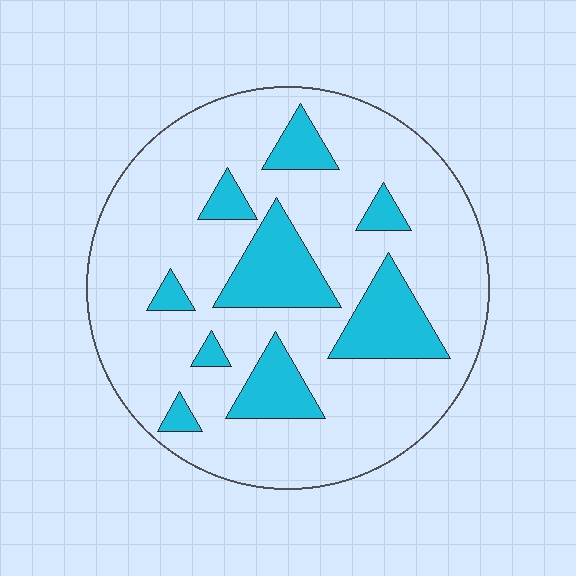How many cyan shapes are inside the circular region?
9.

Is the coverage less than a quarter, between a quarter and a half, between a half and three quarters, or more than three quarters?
Less than a quarter.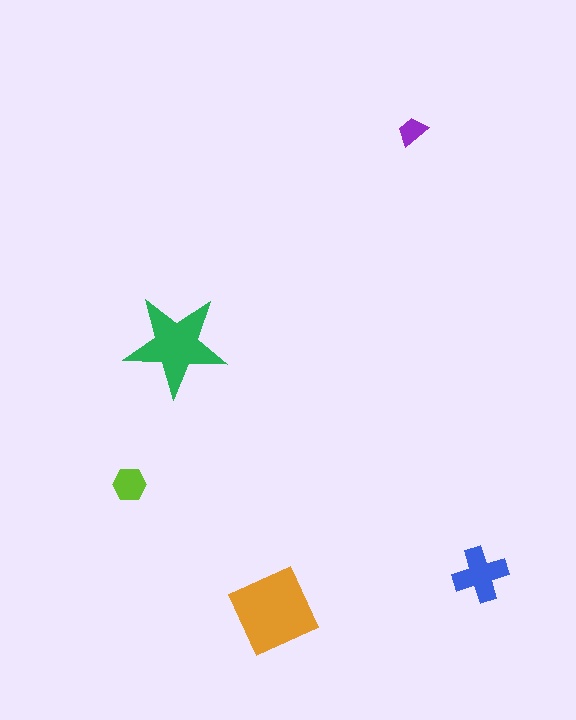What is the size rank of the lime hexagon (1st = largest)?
4th.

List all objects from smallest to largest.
The purple trapezoid, the lime hexagon, the blue cross, the green star, the orange square.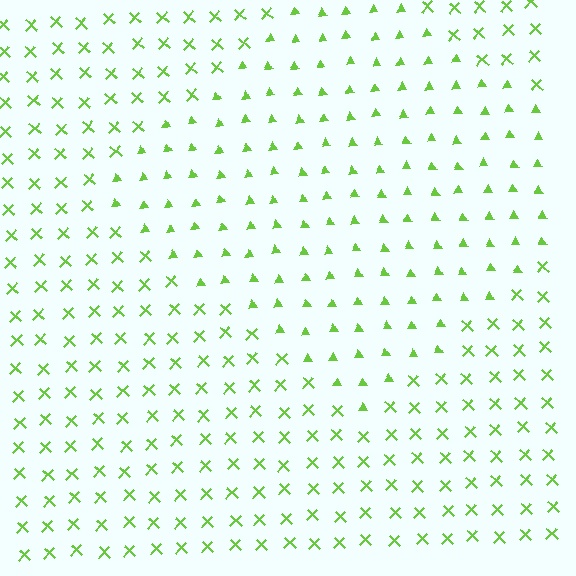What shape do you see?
I see a diamond.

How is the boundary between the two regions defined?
The boundary is defined by a change in element shape: triangles inside vs. X marks outside. All elements share the same color and spacing.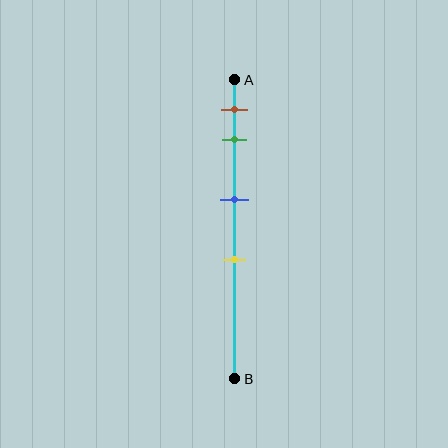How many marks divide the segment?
There are 4 marks dividing the segment.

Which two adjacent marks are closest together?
The brown and green marks are the closest adjacent pair.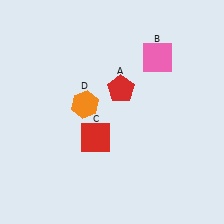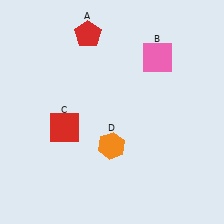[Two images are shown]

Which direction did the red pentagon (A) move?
The red pentagon (A) moved up.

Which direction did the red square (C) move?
The red square (C) moved left.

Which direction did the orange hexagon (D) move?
The orange hexagon (D) moved down.